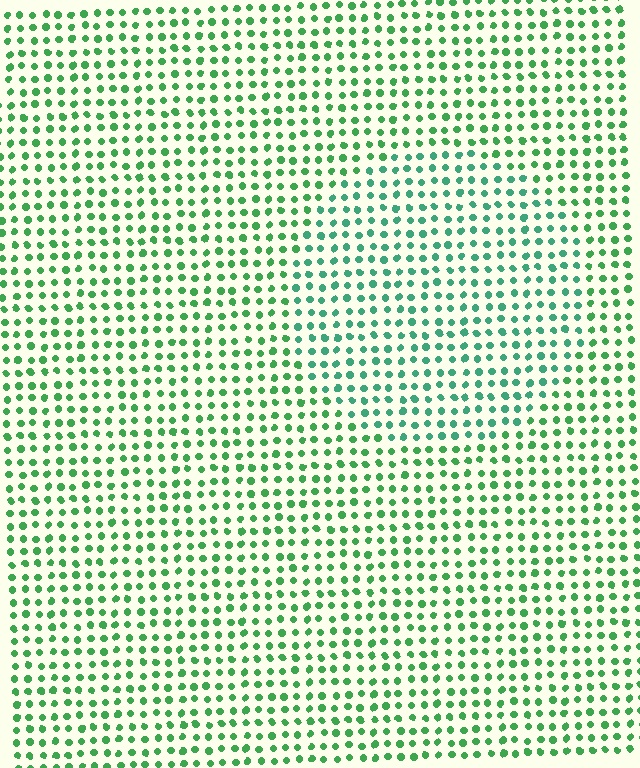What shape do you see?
I see a circle.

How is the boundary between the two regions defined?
The boundary is defined purely by a slight shift in hue (about 26 degrees). Spacing, size, and orientation are identical on both sides.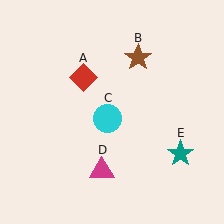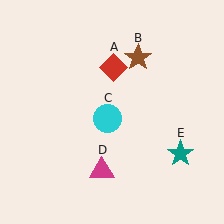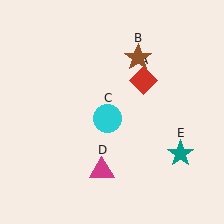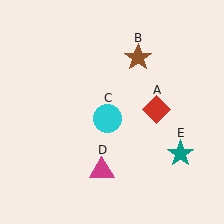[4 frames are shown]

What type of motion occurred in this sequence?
The red diamond (object A) rotated clockwise around the center of the scene.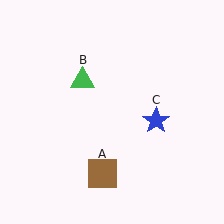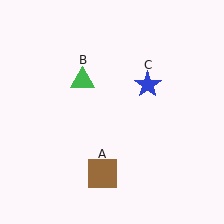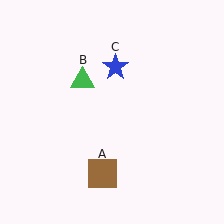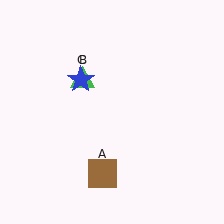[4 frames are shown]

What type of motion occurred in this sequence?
The blue star (object C) rotated counterclockwise around the center of the scene.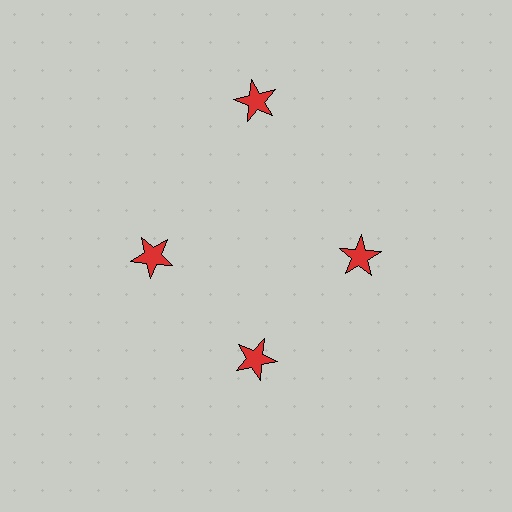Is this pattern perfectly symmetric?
No. The 4 red stars are arranged in a ring, but one element near the 12 o'clock position is pushed outward from the center, breaking the 4-fold rotational symmetry.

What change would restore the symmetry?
The symmetry would be restored by moving it inward, back onto the ring so that all 4 stars sit at equal angles and equal distance from the center.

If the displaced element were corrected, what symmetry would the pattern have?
It would have 4-fold rotational symmetry — the pattern would map onto itself every 90 degrees.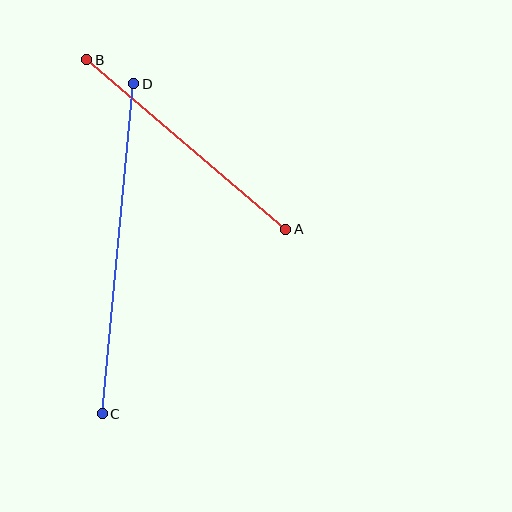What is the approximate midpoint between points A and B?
The midpoint is at approximately (186, 144) pixels.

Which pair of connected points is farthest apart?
Points C and D are farthest apart.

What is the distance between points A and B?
The distance is approximately 262 pixels.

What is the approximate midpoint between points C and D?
The midpoint is at approximately (118, 249) pixels.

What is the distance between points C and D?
The distance is approximately 331 pixels.